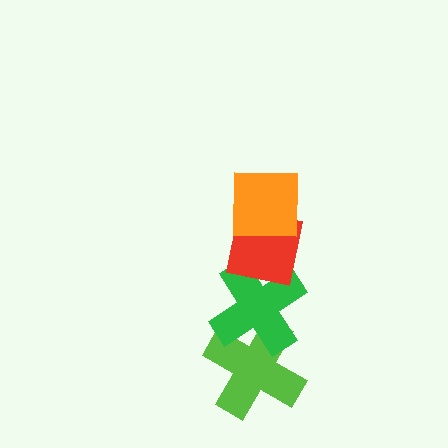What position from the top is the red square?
The red square is 2nd from the top.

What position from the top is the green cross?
The green cross is 3rd from the top.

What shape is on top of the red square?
The orange square is on top of the red square.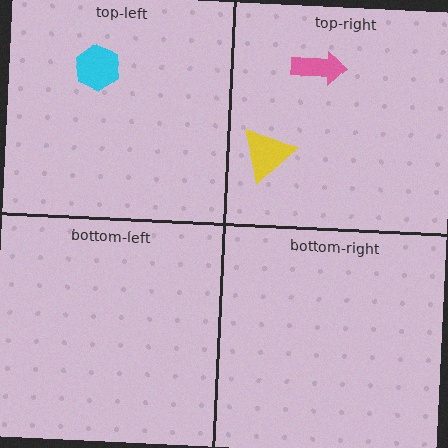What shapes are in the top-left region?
The cyan hexagon.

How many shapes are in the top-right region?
2.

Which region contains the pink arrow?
The top-right region.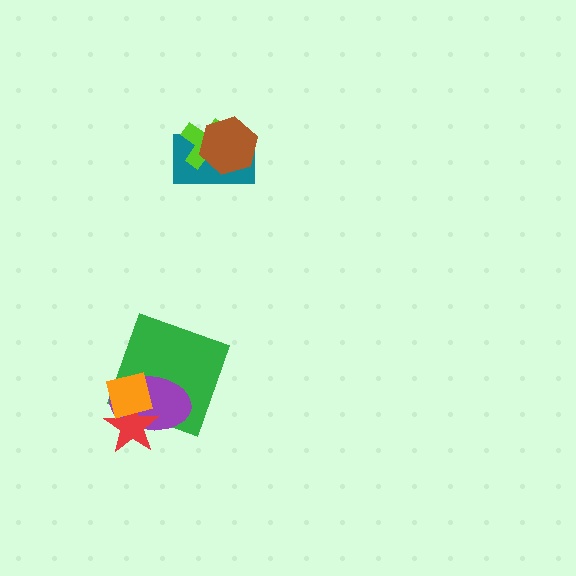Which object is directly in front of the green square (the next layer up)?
The purple ellipse is directly in front of the green square.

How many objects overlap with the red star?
3 objects overlap with the red star.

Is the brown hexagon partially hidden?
No, no other shape covers it.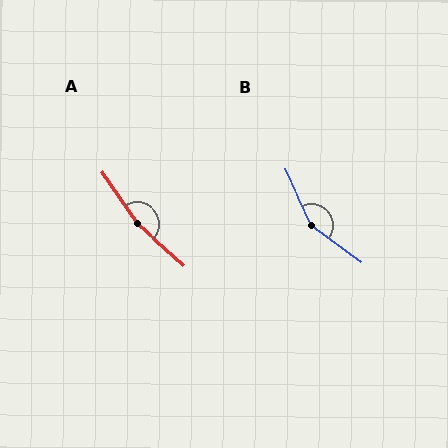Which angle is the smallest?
B, at approximately 151 degrees.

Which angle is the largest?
A, at approximately 166 degrees.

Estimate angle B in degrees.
Approximately 151 degrees.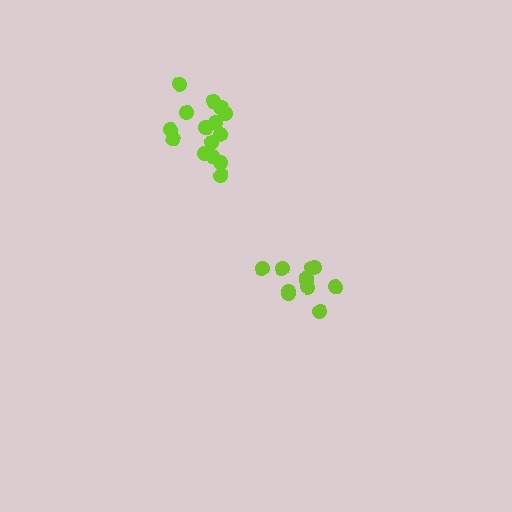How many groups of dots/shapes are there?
There are 2 groups.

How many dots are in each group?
Group 1: 15 dots, Group 2: 11 dots (26 total).